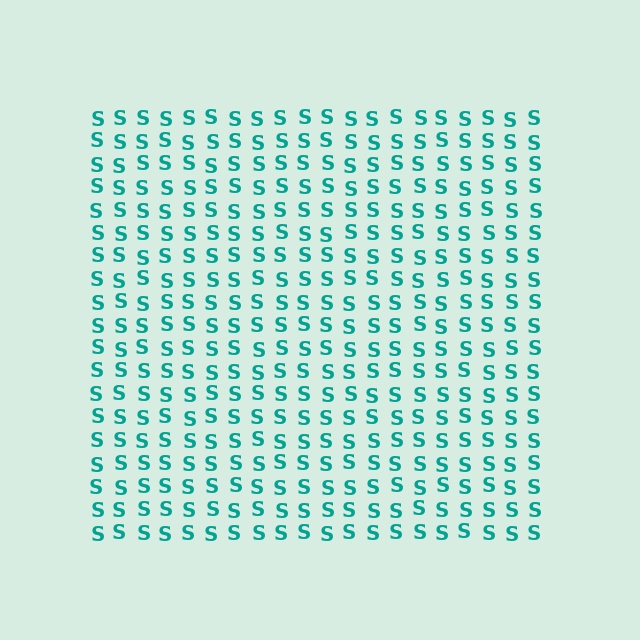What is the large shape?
The large shape is a square.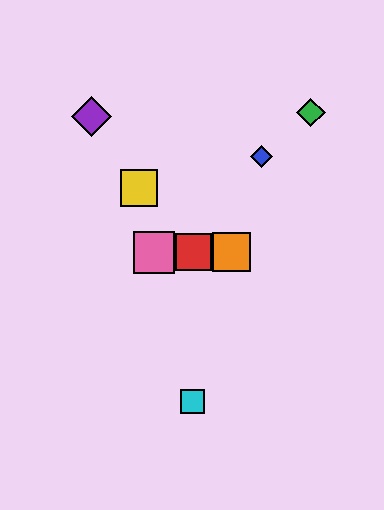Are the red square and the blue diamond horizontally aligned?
No, the red square is at y≈252 and the blue diamond is at y≈156.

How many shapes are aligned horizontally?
3 shapes (the red square, the orange square, the pink square) are aligned horizontally.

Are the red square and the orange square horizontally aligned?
Yes, both are at y≈252.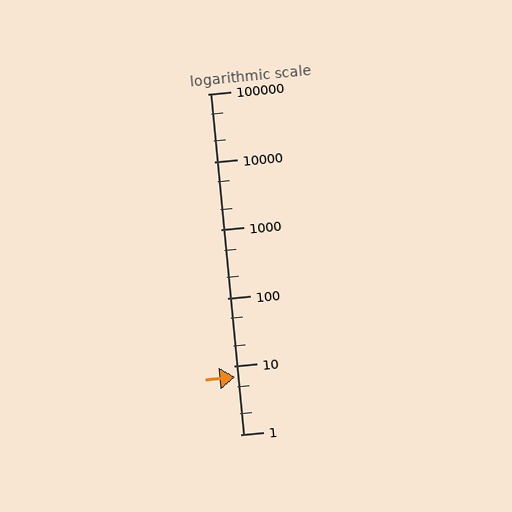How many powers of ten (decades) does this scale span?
The scale spans 5 decades, from 1 to 100000.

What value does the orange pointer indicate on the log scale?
The pointer indicates approximately 7.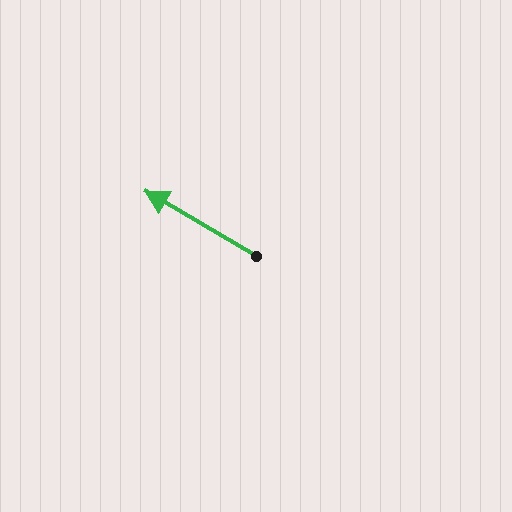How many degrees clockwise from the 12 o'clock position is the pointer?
Approximately 300 degrees.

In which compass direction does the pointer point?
Northwest.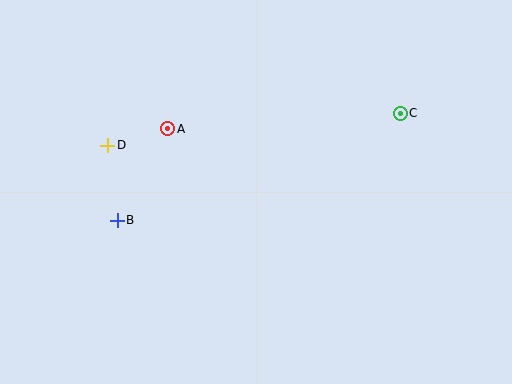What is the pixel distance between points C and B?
The distance between C and B is 303 pixels.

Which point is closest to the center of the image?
Point A at (168, 129) is closest to the center.